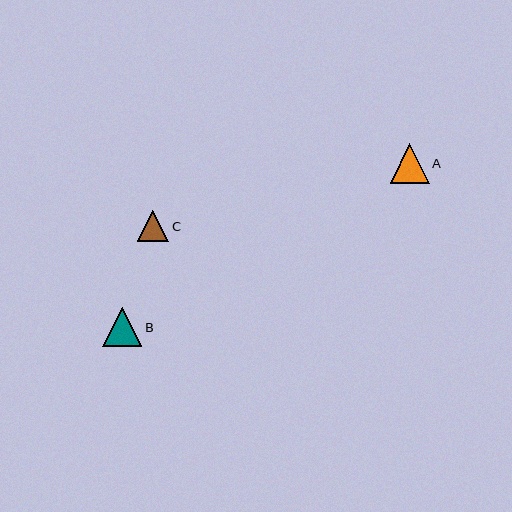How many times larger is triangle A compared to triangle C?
Triangle A is approximately 1.3 times the size of triangle C.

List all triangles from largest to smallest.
From largest to smallest: A, B, C.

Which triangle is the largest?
Triangle A is the largest with a size of approximately 39 pixels.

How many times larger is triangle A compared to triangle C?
Triangle A is approximately 1.3 times the size of triangle C.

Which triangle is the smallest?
Triangle C is the smallest with a size of approximately 31 pixels.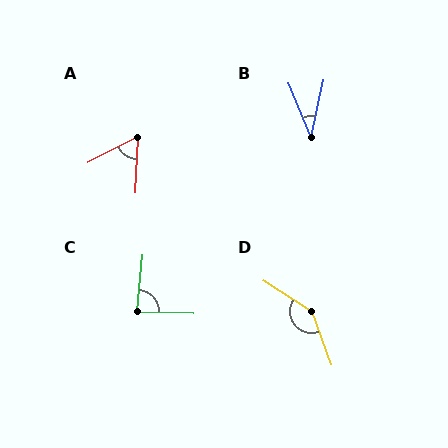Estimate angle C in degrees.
Approximately 86 degrees.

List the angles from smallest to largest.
B (35°), A (60°), C (86°), D (143°).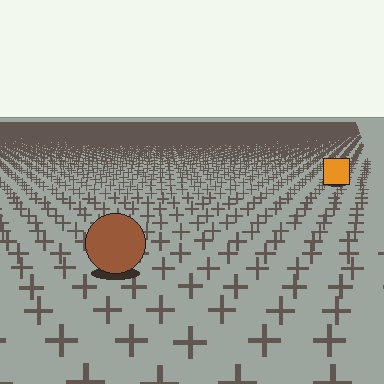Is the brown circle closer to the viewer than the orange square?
Yes. The brown circle is closer — you can tell from the texture gradient: the ground texture is coarser near it.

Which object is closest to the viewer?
The brown circle is closest. The texture marks near it are larger and more spread out.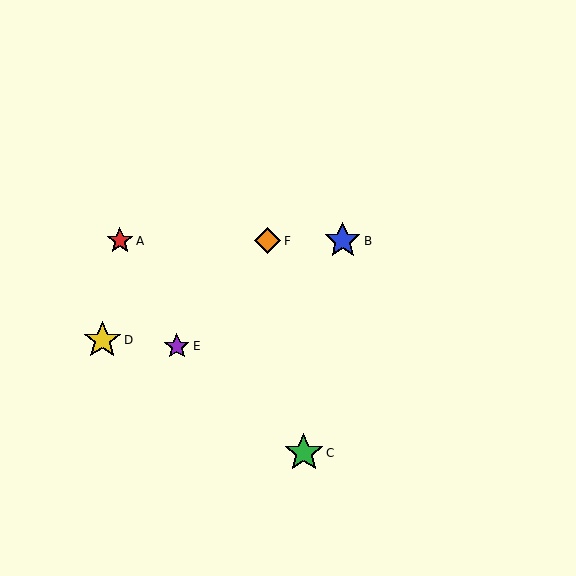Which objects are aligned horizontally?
Objects A, B, F are aligned horizontally.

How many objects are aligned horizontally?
3 objects (A, B, F) are aligned horizontally.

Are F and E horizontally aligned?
No, F is at y≈241 and E is at y≈346.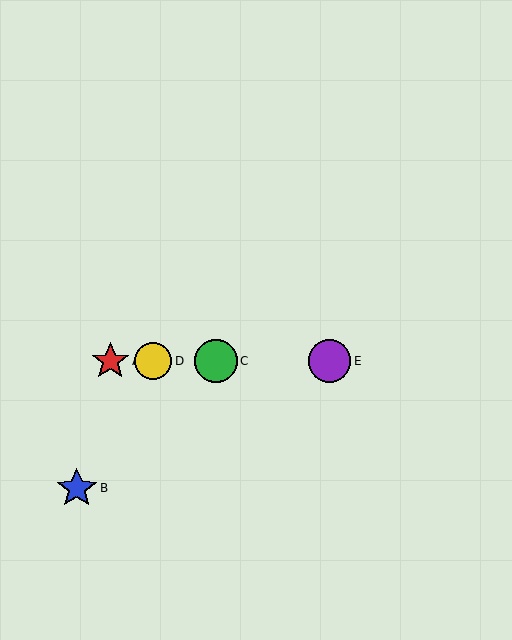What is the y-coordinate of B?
Object B is at y≈488.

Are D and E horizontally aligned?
Yes, both are at y≈361.